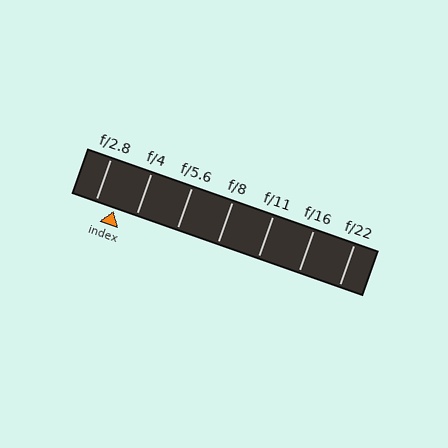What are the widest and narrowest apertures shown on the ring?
The widest aperture shown is f/2.8 and the narrowest is f/22.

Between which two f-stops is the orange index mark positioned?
The index mark is between f/2.8 and f/4.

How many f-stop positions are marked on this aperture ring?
There are 7 f-stop positions marked.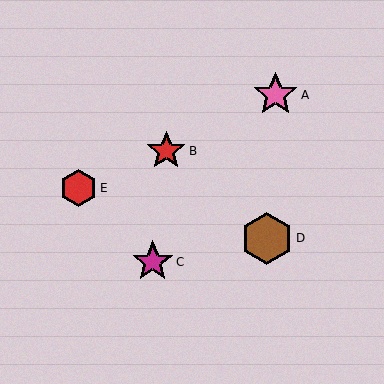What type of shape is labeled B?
Shape B is a red star.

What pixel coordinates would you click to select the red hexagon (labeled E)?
Click at (79, 188) to select the red hexagon E.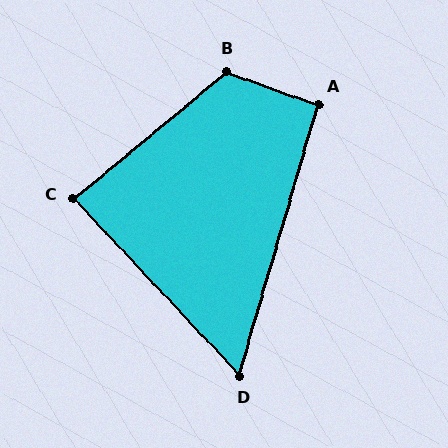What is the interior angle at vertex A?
Approximately 94 degrees (approximately right).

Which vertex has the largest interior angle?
B, at approximately 120 degrees.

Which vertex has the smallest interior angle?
D, at approximately 60 degrees.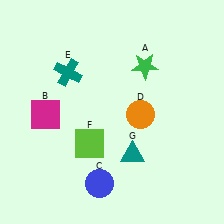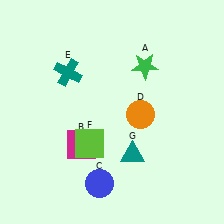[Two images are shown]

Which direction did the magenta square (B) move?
The magenta square (B) moved right.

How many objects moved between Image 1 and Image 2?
1 object moved between the two images.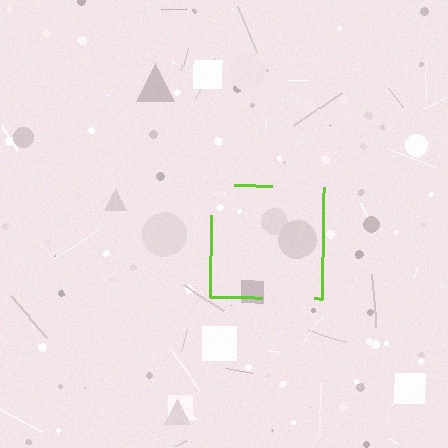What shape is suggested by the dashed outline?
The dashed outline suggests a square.